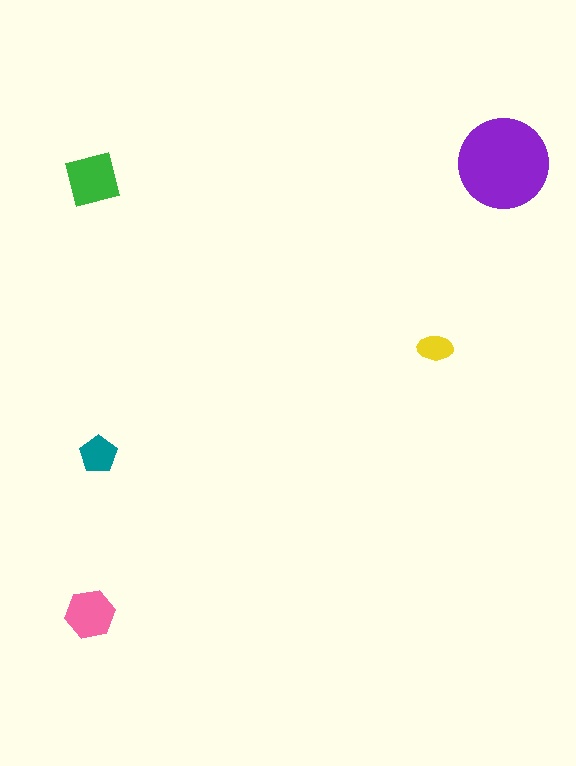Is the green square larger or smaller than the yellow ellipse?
Larger.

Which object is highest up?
The purple circle is topmost.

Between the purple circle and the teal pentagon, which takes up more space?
The purple circle.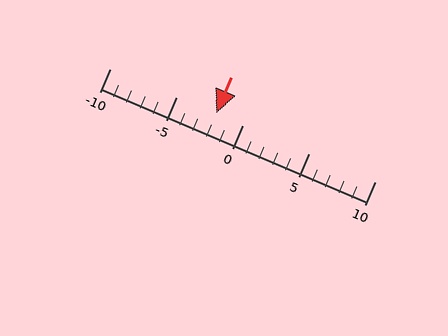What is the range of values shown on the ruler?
The ruler shows values from -10 to 10.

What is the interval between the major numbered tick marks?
The major tick marks are spaced 5 units apart.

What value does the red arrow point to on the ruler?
The red arrow points to approximately -2.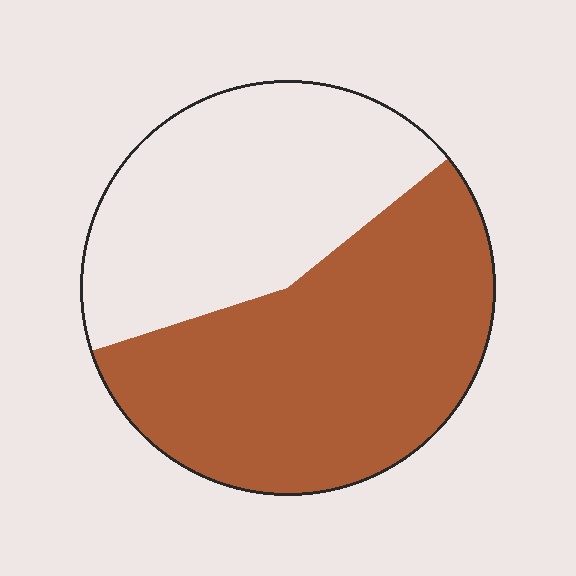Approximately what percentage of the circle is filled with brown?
Approximately 55%.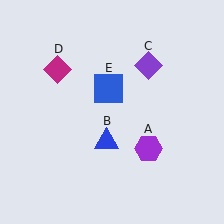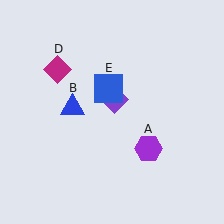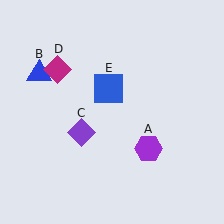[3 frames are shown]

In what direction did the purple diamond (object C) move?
The purple diamond (object C) moved down and to the left.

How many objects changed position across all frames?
2 objects changed position: blue triangle (object B), purple diamond (object C).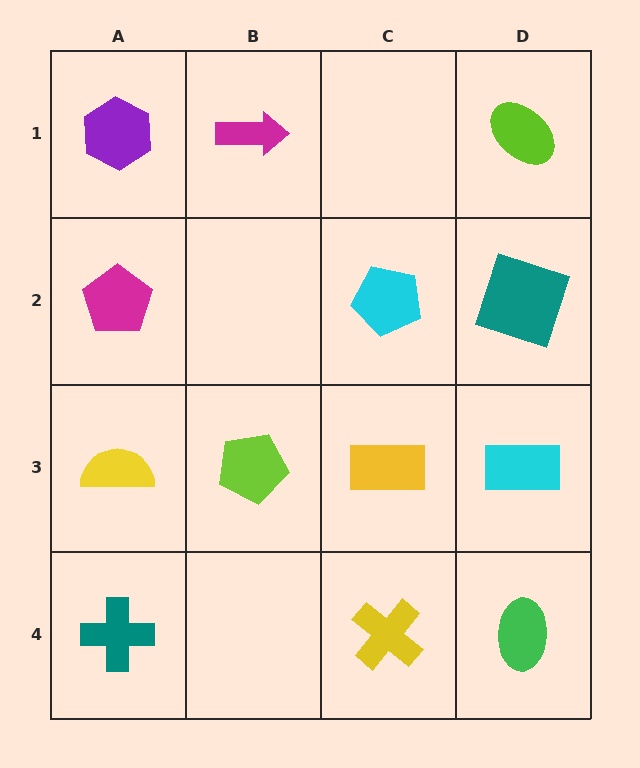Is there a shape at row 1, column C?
No, that cell is empty.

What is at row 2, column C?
A cyan pentagon.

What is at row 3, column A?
A yellow semicircle.